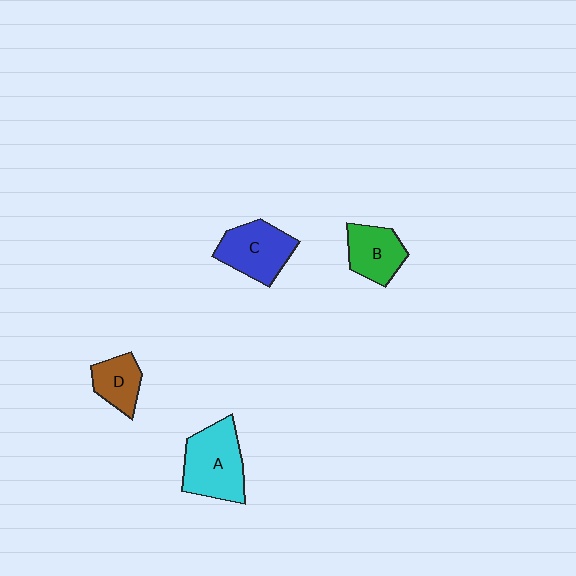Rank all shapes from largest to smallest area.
From largest to smallest: A (cyan), C (blue), B (green), D (brown).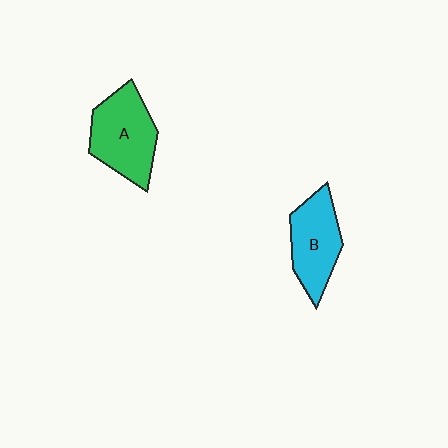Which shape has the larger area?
Shape A (green).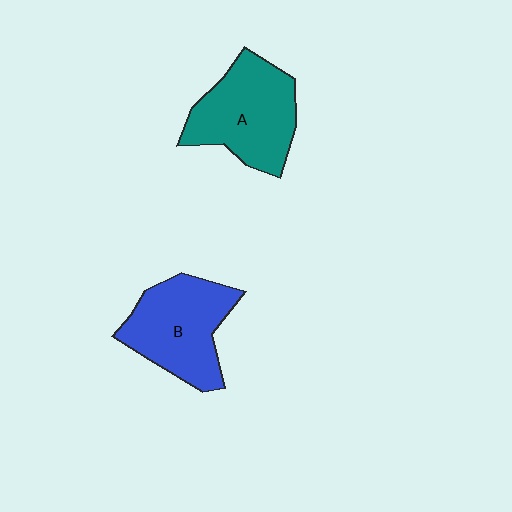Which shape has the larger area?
Shape A (teal).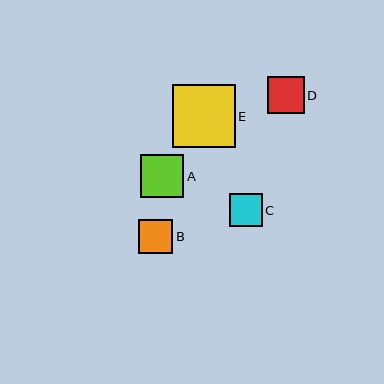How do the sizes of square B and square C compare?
Square B and square C are approximately the same size.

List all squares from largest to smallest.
From largest to smallest: E, A, D, B, C.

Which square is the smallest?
Square C is the smallest with a size of approximately 33 pixels.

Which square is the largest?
Square E is the largest with a size of approximately 63 pixels.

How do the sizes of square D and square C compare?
Square D and square C are approximately the same size.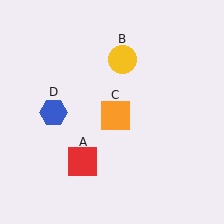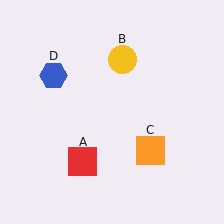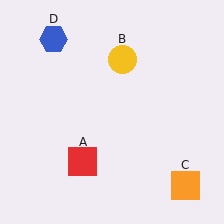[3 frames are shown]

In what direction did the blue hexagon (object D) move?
The blue hexagon (object D) moved up.